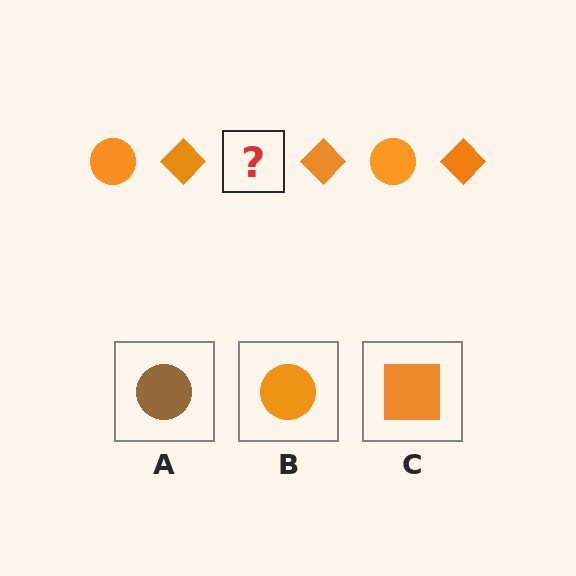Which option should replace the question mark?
Option B.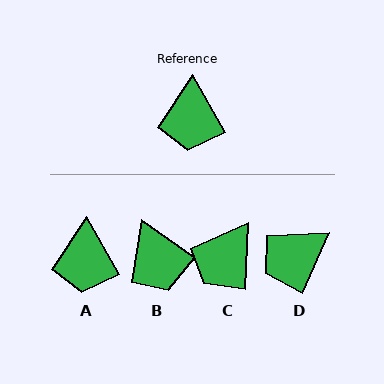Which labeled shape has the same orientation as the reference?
A.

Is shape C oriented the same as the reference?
No, it is off by about 33 degrees.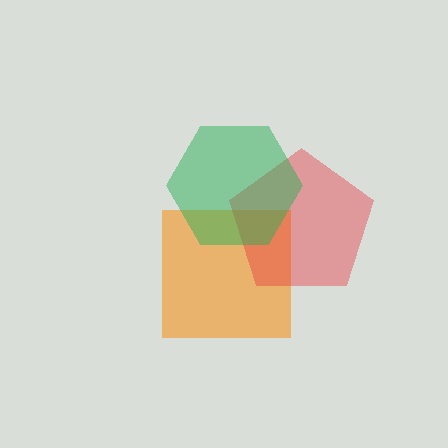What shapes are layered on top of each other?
The layered shapes are: an orange square, a red pentagon, a green hexagon.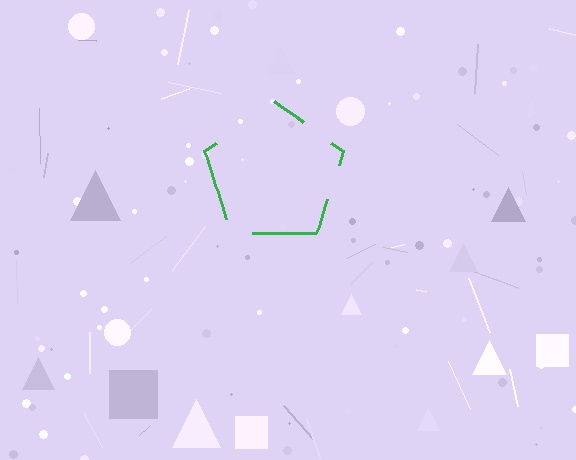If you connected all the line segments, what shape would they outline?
They would outline a pentagon.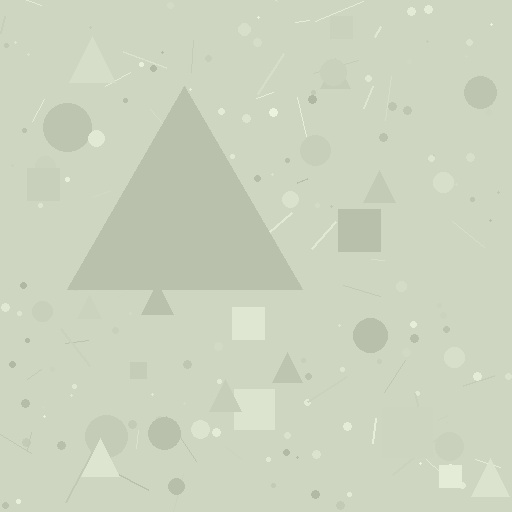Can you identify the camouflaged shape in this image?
The camouflaged shape is a triangle.